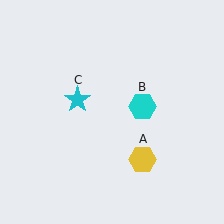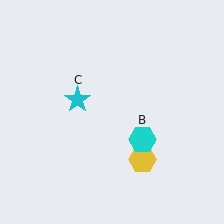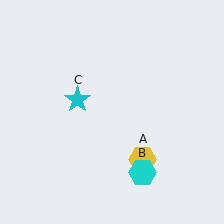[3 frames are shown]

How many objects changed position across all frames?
1 object changed position: cyan hexagon (object B).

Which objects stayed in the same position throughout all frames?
Yellow hexagon (object A) and cyan star (object C) remained stationary.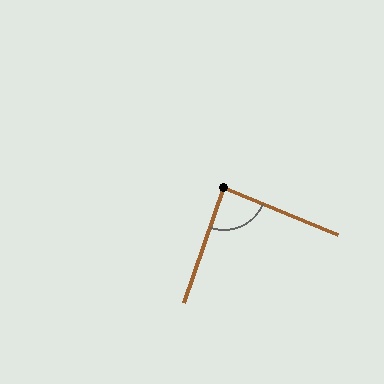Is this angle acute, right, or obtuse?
It is approximately a right angle.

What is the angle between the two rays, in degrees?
Approximately 87 degrees.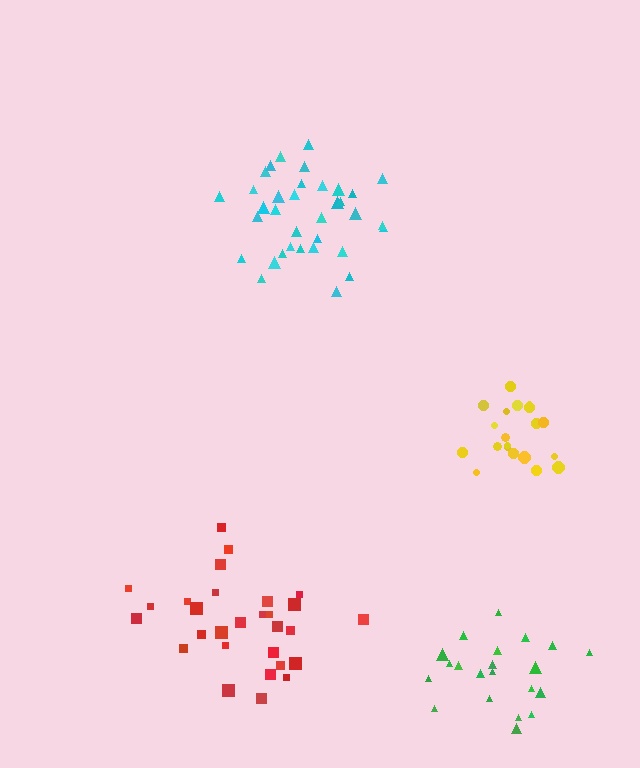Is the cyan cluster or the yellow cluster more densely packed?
Yellow.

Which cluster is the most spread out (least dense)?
Red.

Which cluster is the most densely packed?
Yellow.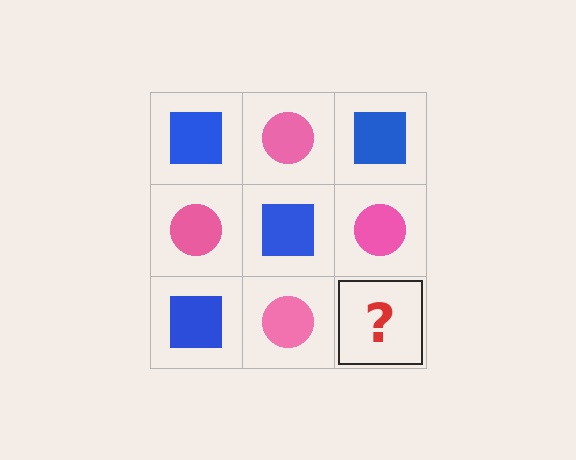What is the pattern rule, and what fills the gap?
The rule is that it alternates blue square and pink circle in a checkerboard pattern. The gap should be filled with a blue square.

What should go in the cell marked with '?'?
The missing cell should contain a blue square.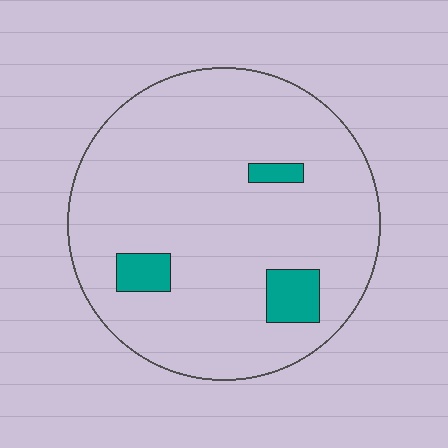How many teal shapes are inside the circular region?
3.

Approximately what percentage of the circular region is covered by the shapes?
Approximately 10%.